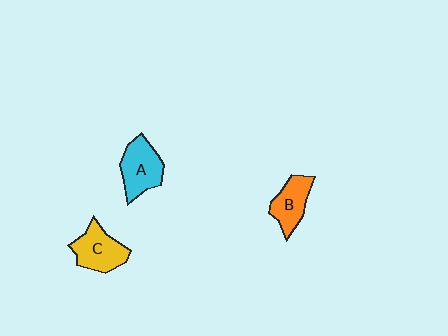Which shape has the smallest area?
Shape B (orange).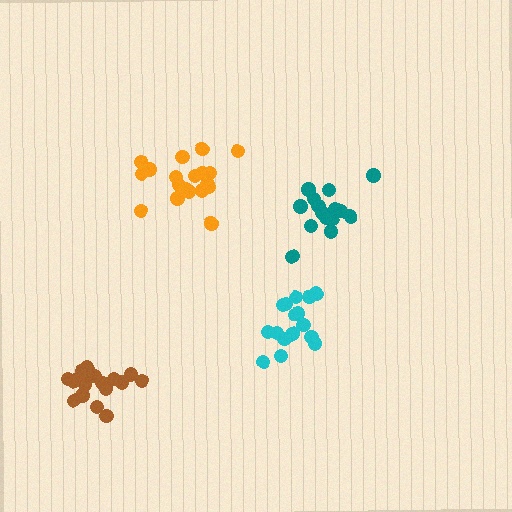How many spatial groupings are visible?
There are 4 spatial groupings.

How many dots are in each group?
Group 1: 19 dots, Group 2: 16 dots, Group 3: 18 dots, Group 4: 17 dots (70 total).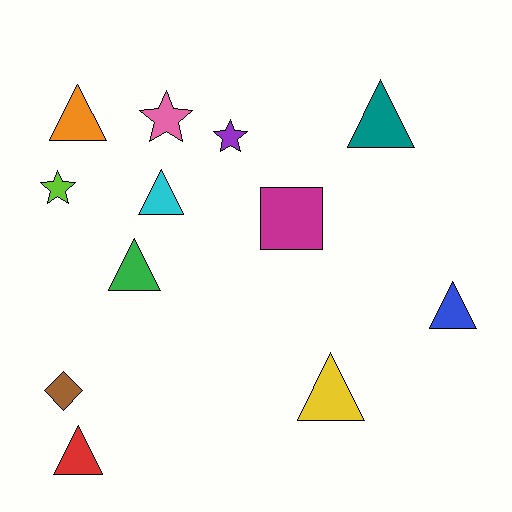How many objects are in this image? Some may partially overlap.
There are 12 objects.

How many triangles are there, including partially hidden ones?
There are 7 triangles.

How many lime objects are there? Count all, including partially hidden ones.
There is 1 lime object.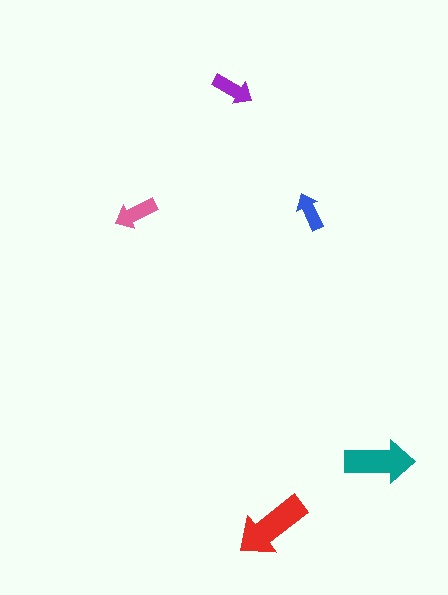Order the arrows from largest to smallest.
the red one, the teal one, the pink one, the purple one, the blue one.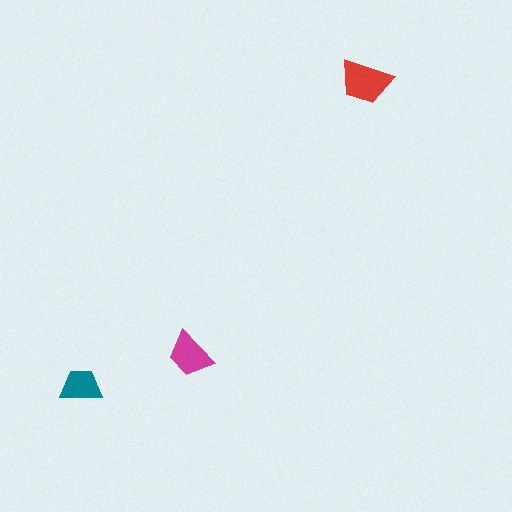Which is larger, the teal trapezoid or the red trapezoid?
The red one.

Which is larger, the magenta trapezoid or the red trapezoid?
The red one.